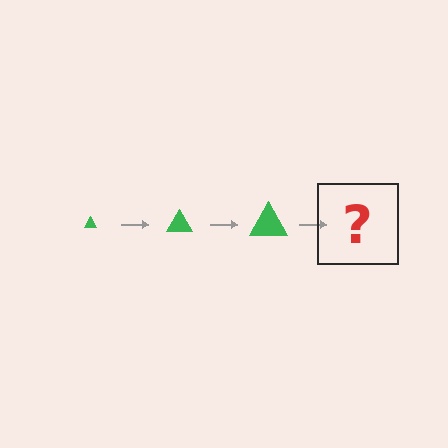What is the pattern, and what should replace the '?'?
The pattern is that the triangle gets progressively larger each step. The '?' should be a green triangle, larger than the previous one.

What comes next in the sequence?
The next element should be a green triangle, larger than the previous one.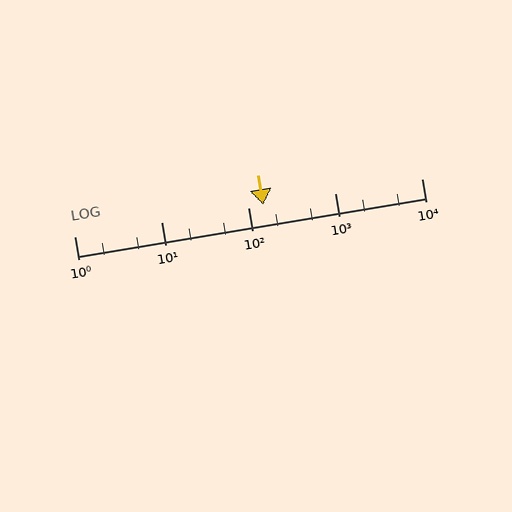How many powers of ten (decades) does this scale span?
The scale spans 4 decades, from 1 to 10000.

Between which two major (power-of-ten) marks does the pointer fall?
The pointer is between 100 and 1000.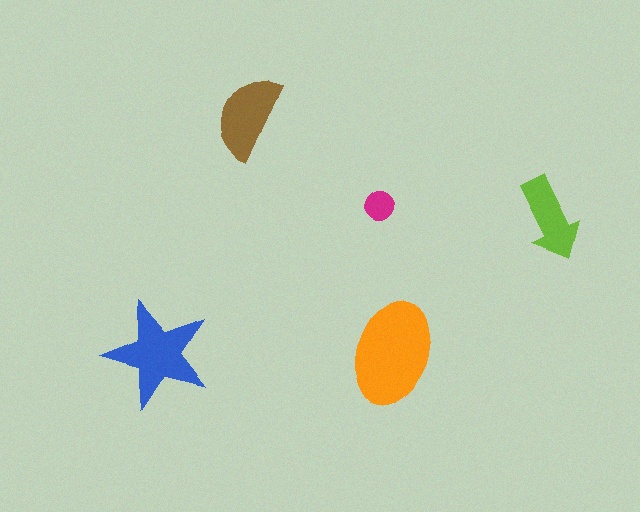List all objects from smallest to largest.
The magenta circle, the lime arrow, the brown semicircle, the blue star, the orange ellipse.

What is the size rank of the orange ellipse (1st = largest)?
1st.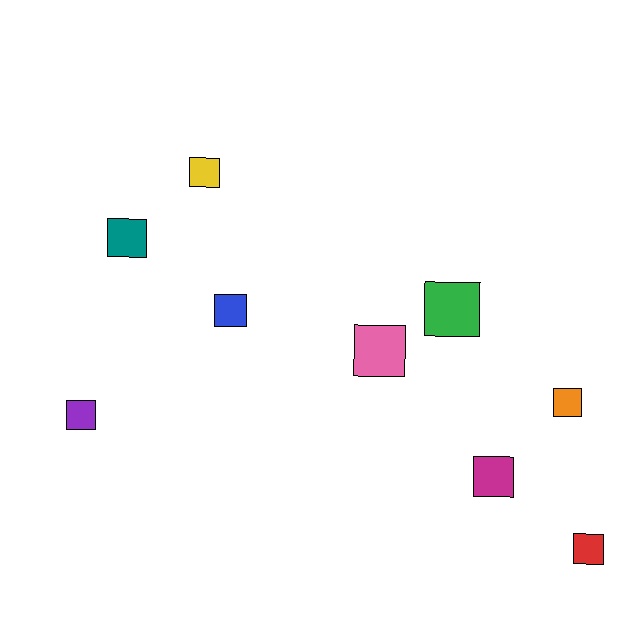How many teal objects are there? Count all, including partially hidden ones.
There is 1 teal object.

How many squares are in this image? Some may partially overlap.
There are 9 squares.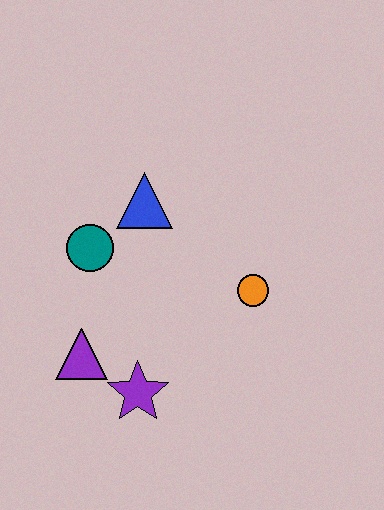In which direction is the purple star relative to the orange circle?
The purple star is to the left of the orange circle.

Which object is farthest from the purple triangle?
The orange circle is farthest from the purple triangle.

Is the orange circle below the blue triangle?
Yes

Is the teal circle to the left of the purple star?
Yes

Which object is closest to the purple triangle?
The purple star is closest to the purple triangle.